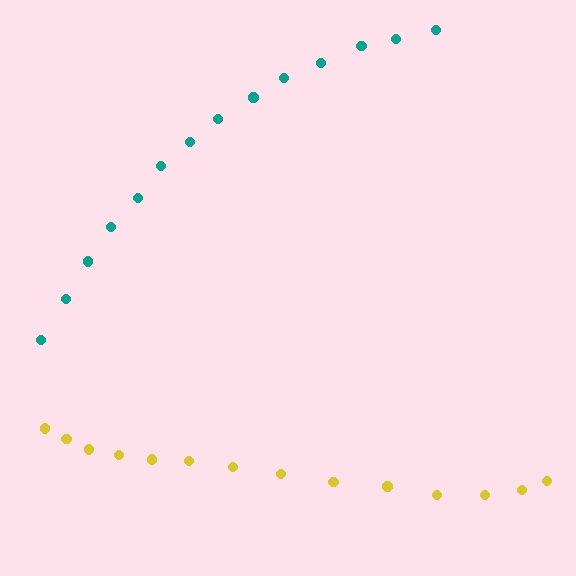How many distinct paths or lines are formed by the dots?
There are 2 distinct paths.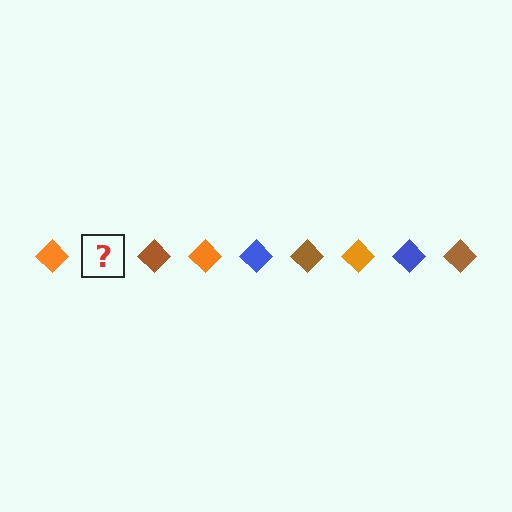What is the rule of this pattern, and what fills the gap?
The rule is that the pattern cycles through orange, blue, brown diamonds. The gap should be filled with a blue diamond.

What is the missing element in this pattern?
The missing element is a blue diamond.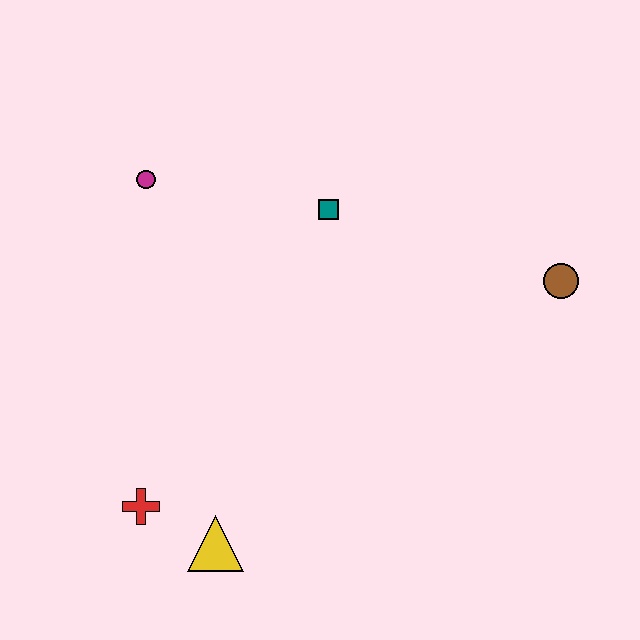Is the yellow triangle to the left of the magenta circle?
No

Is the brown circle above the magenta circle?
No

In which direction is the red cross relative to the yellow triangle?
The red cross is to the left of the yellow triangle.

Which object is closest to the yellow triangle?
The red cross is closest to the yellow triangle.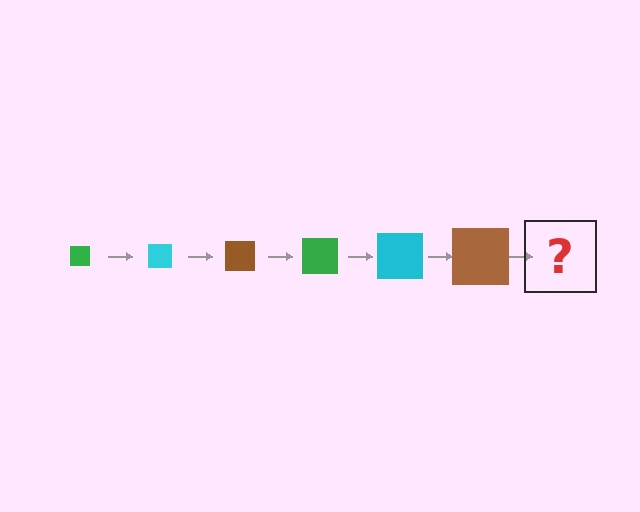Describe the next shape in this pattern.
It should be a green square, larger than the previous one.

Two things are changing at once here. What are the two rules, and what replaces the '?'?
The two rules are that the square grows larger each step and the color cycles through green, cyan, and brown. The '?' should be a green square, larger than the previous one.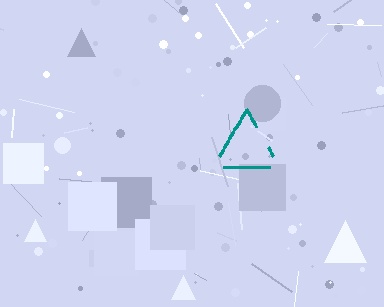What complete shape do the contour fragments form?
The contour fragments form a triangle.